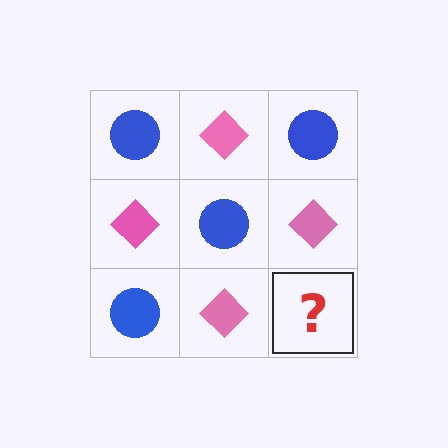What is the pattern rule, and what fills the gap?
The rule is that it alternates blue circle and pink diamond in a checkerboard pattern. The gap should be filled with a blue circle.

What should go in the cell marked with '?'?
The missing cell should contain a blue circle.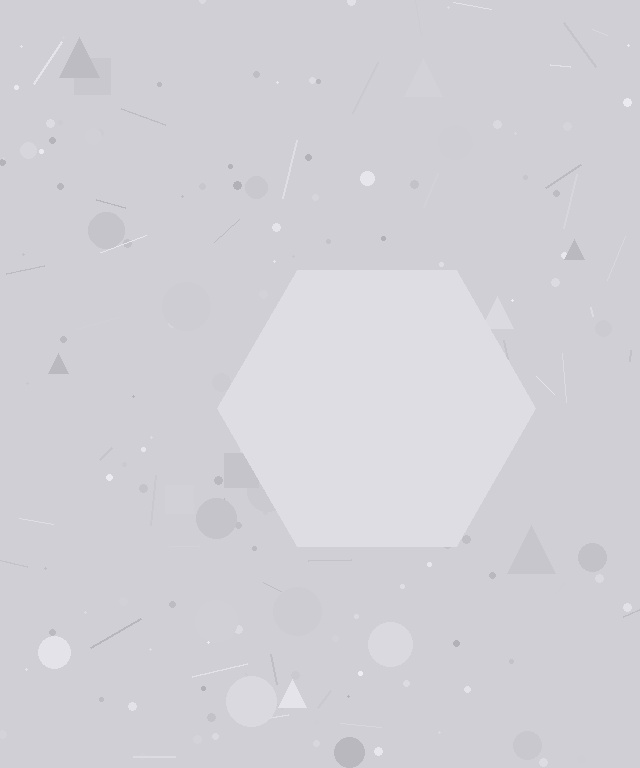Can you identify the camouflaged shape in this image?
The camouflaged shape is a hexagon.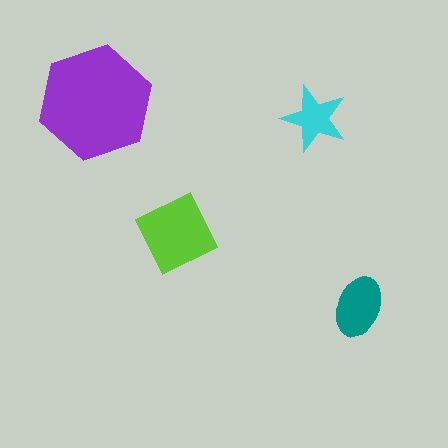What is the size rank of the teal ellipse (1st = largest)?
3rd.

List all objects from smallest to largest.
The cyan star, the teal ellipse, the lime diamond, the purple hexagon.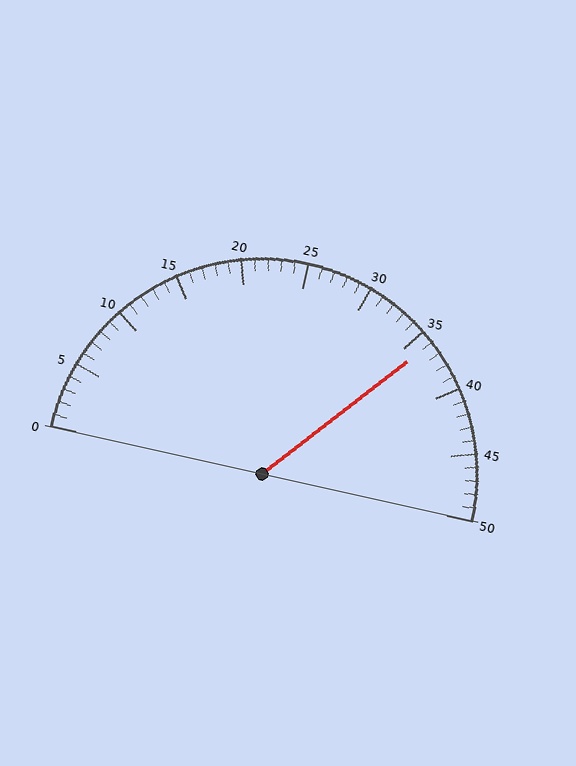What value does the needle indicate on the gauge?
The needle indicates approximately 36.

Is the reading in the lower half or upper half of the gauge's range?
The reading is in the upper half of the range (0 to 50).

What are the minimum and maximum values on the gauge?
The gauge ranges from 0 to 50.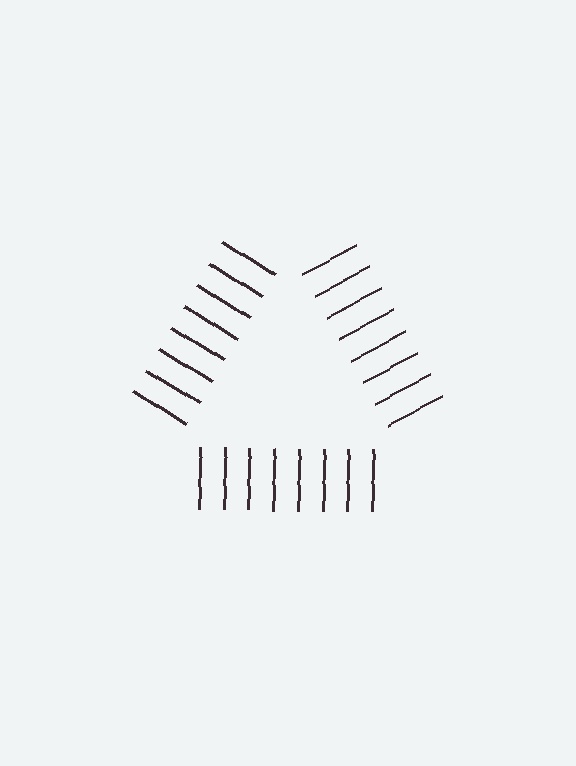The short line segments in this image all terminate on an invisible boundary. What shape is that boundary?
An illusory triangle — the line segments terminate on its edges but no continuous stroke is drawn.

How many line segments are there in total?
24 — 8 along each of the 3 edges.